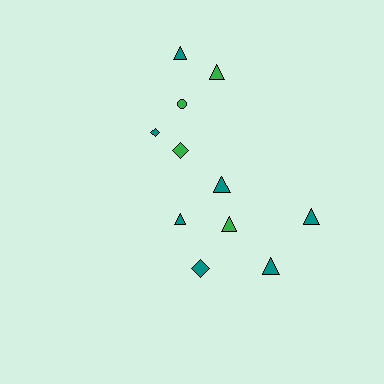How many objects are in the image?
There are 11 objects.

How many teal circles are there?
There are no teal circles.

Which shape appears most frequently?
Triangle, with 7 objects.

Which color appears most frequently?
Teal, with 7 objects.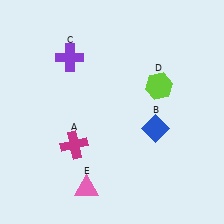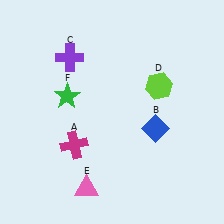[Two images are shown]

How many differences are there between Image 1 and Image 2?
There is 1 difference between the two images.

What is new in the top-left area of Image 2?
A green star (F) was added in the top-left area of Image 2.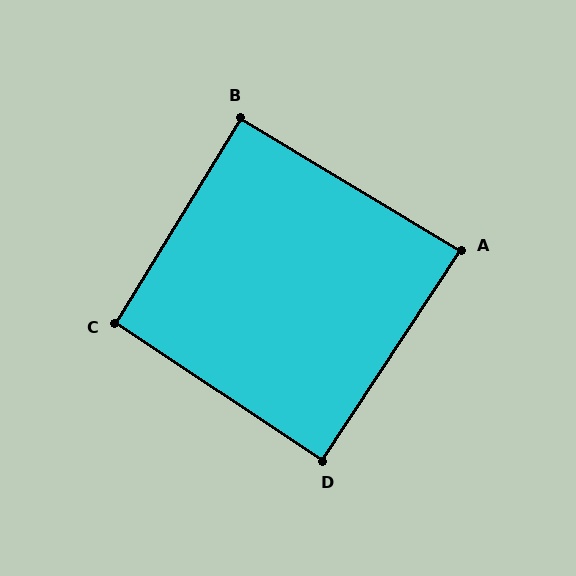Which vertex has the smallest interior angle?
A, at approximately 88 degrees.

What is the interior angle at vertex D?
Approximately 90 degrees (approximately right).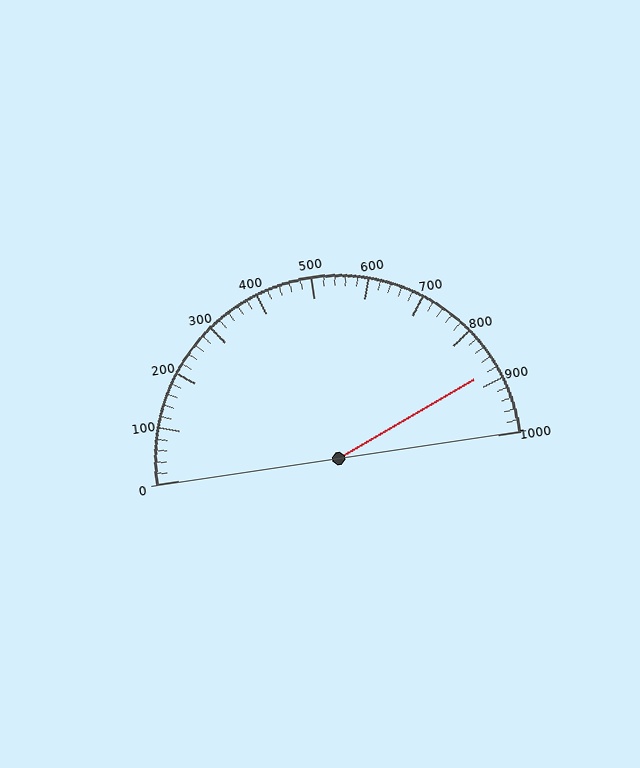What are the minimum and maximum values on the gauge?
The gauge ranges from 0 to 1000.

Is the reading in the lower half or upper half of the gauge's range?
The reading is in the upper half of the range (0 to 1000).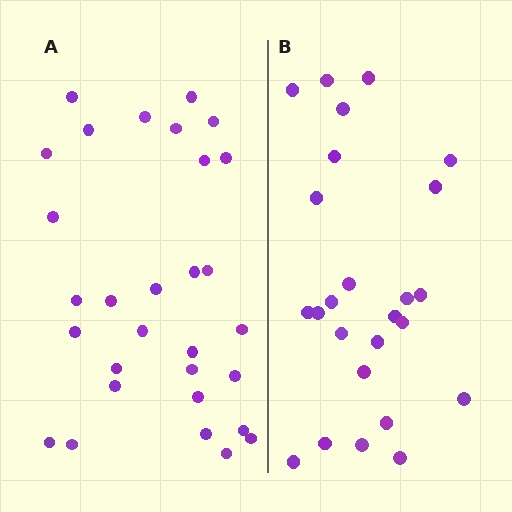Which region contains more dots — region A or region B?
Region A (the left region) has more dots.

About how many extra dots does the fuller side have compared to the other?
Region A has about 5 more dots than region B.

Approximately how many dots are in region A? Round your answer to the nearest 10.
About 30 dots.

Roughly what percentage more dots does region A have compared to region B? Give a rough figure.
About 20% more.